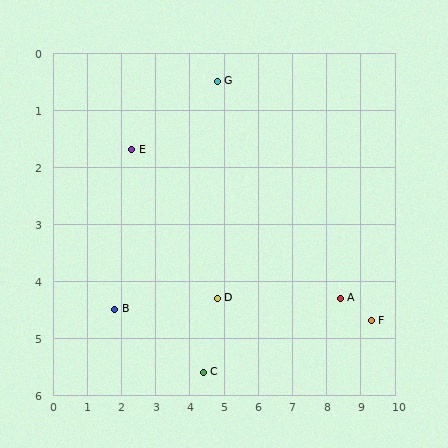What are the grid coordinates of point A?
Point A is at approximately (8.4, 4.3).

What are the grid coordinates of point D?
Point D is at approximately (4.8, 4.3).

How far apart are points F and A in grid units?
Points F and A are about 1.0 grid units apart.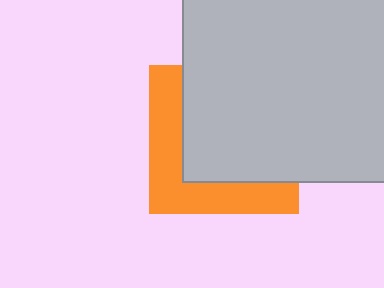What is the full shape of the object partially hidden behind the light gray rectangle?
The partially hidden object is an orange square.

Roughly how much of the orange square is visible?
A small part of it is visible (roughly 37%).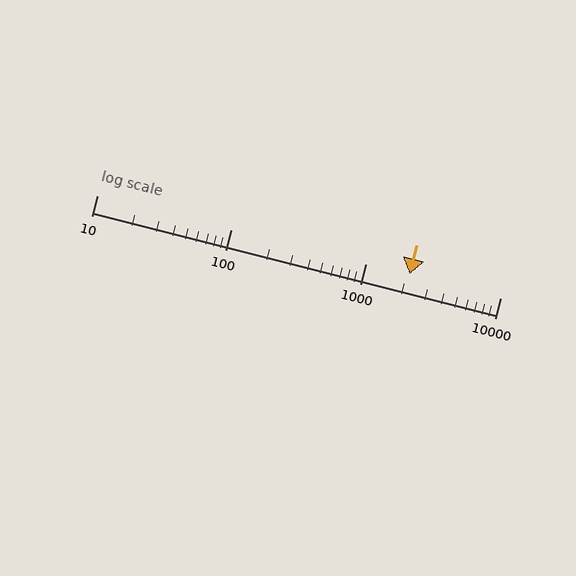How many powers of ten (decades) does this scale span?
The scale spans 3 decades, from 10 to 10000.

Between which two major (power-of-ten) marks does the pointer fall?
The pointer is between 1000 and 10000.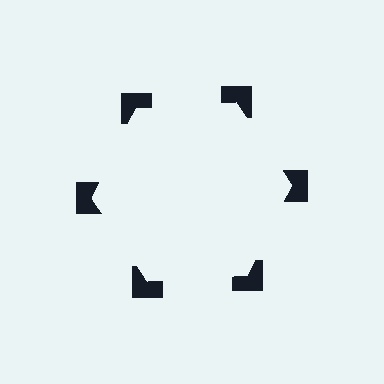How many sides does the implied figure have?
6 sides.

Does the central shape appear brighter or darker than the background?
It typically appears slightly brighter than the background, even though no actual brightness change is drawn.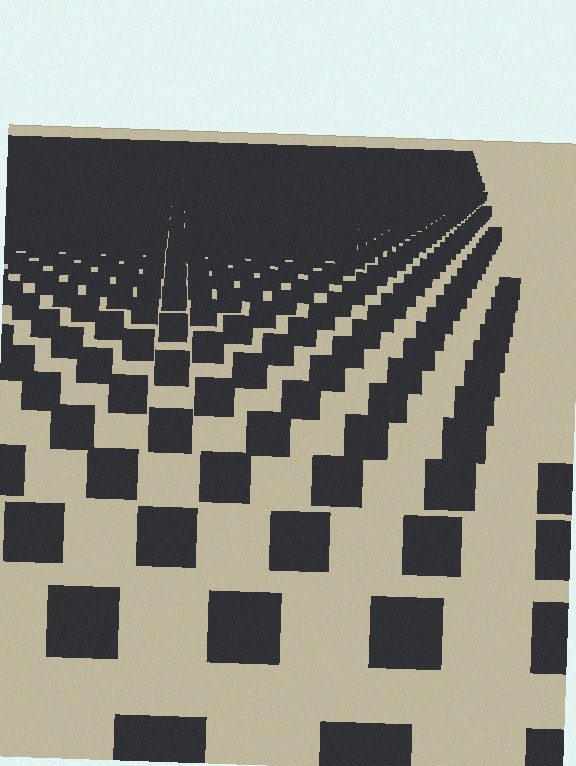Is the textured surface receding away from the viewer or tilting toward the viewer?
The surface is receding away from the viewer. Texture elements get smaller and denser toward the top.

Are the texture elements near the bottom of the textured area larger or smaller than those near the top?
Larger. Near the bottom, elements are closer to the viewer and appear at a bigger on-screen size.